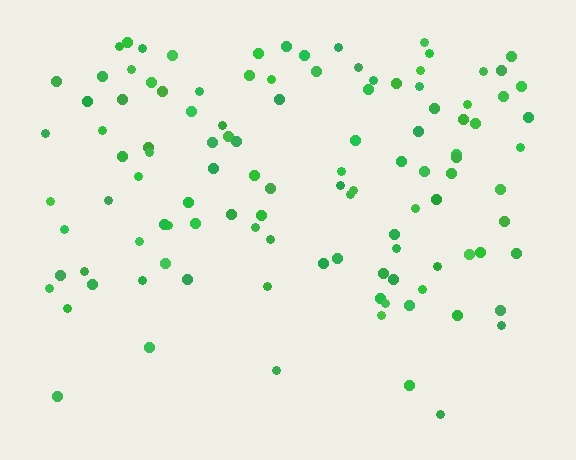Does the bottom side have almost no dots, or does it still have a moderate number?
Still a moderate number, just noticeably fewer than the top.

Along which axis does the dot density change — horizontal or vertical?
Vertical.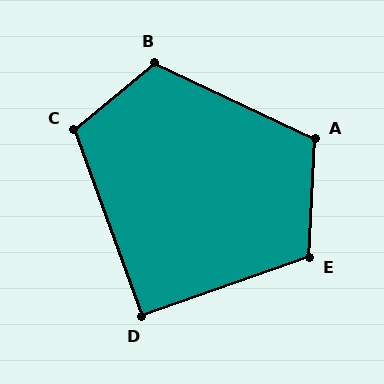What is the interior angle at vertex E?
Approximately 112 degrees (obtuse).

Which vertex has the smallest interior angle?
D, at approximately 91 degrees.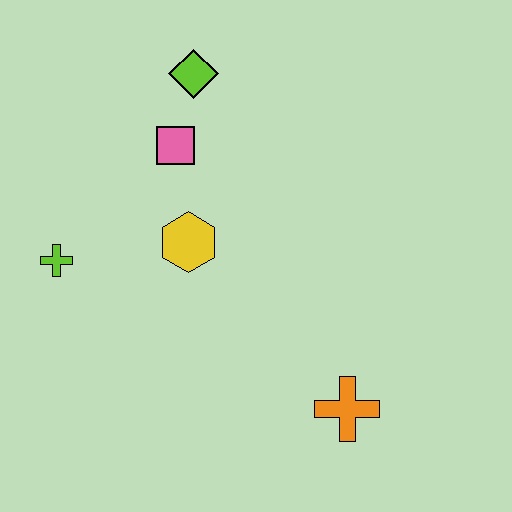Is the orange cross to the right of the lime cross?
Yes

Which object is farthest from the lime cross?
The orange cross is farthest from the lime cross.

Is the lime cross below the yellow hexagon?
Yes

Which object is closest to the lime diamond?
The pink square is closest to the lime diamond.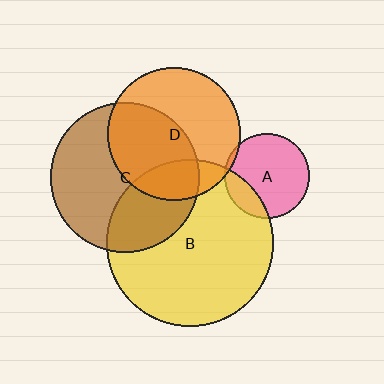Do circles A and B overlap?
Yes.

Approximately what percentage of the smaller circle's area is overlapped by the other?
Approximately 20%.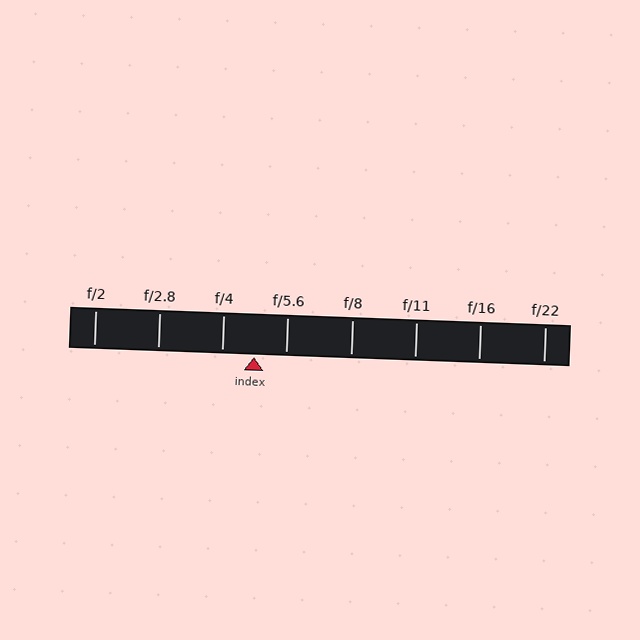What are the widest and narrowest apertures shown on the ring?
The widest aperture shown is f/2 and the narrowest is f/22.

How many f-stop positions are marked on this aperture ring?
There are 8 f-stop positions marked.